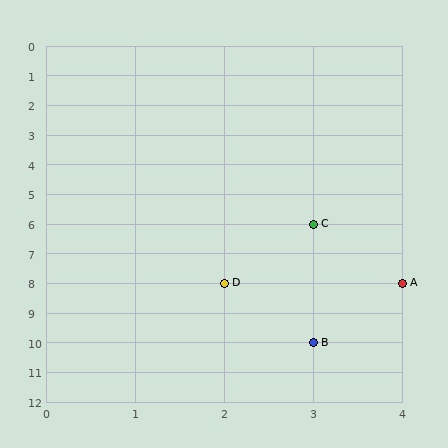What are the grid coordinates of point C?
Point C is at grid coordinates (3, 6).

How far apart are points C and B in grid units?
Points C and B are 4 rows apart.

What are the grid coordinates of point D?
Point D is at grid coordinates (2, 8).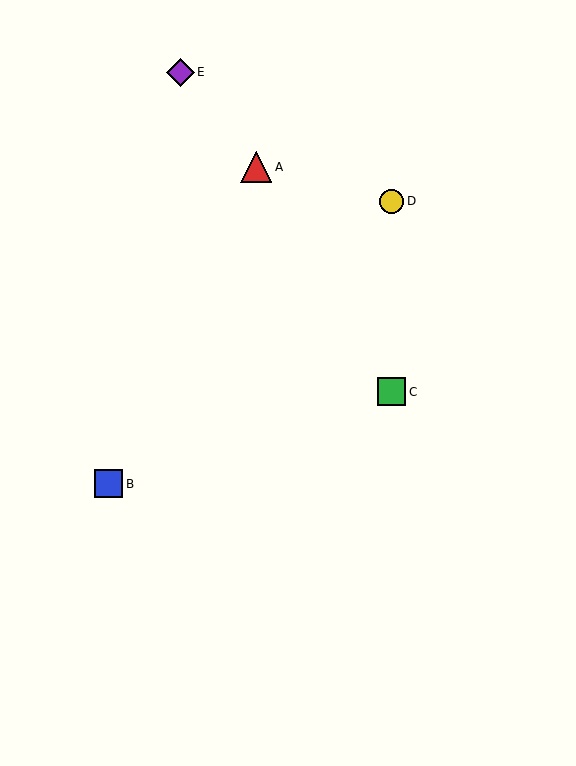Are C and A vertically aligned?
No, C is at x≈392 and A is at x≈256.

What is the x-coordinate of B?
Object B is at x≈109.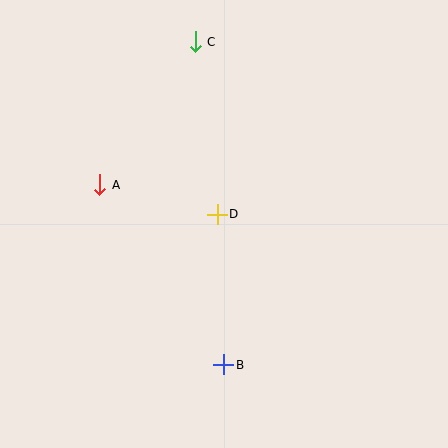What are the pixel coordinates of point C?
Point C is at (195, 42).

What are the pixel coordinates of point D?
Point D is at (217, 214).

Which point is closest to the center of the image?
Point D at (217, 214) is closest to the center.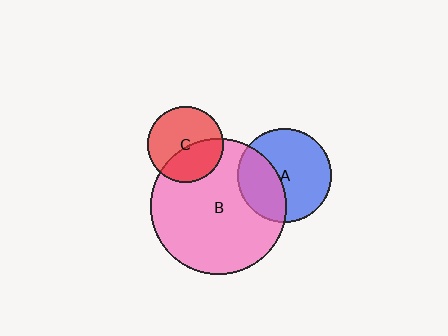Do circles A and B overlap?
Yes.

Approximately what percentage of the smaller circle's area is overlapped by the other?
Approximately 35%.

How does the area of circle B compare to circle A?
Approximately 2.1 times.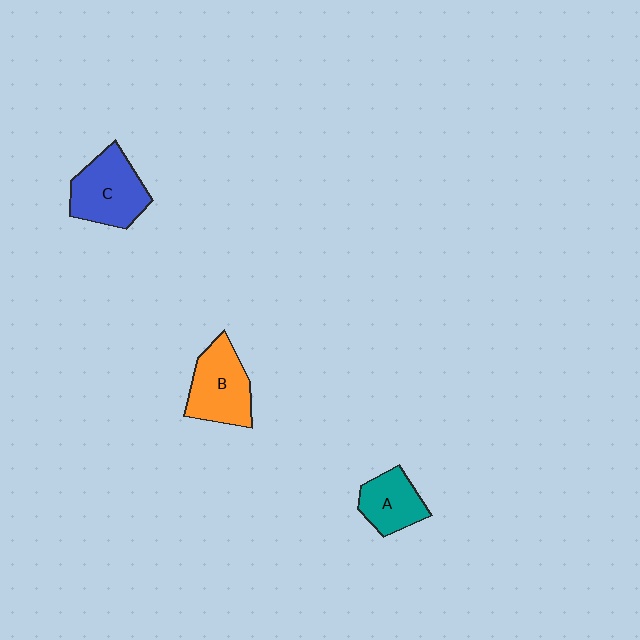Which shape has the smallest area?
Shape A (teal).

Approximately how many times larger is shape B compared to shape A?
Approximately 1.4 times.